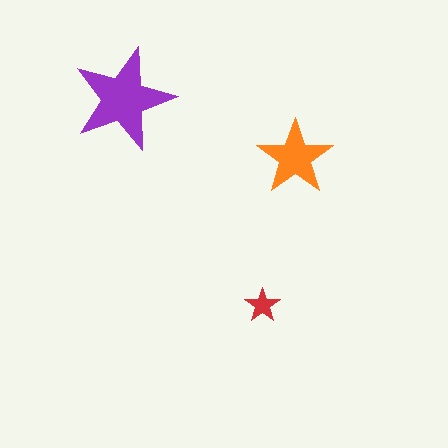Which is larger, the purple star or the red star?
The purple one.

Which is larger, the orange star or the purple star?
The purple one.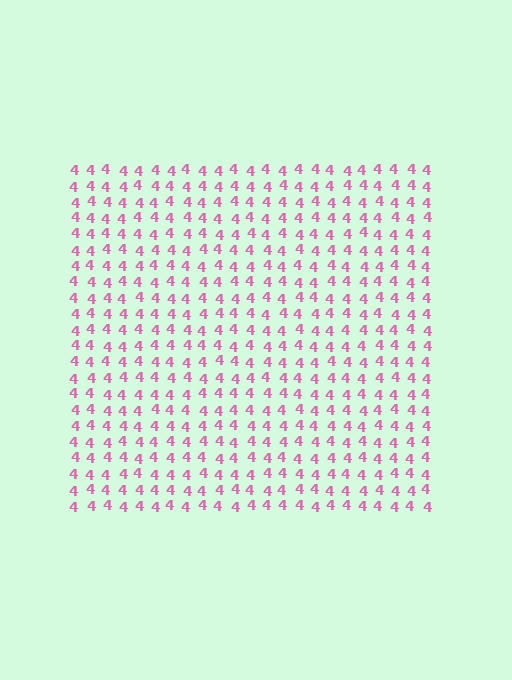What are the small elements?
The small elements are digit 4's.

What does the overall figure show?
The overall figure shows a square.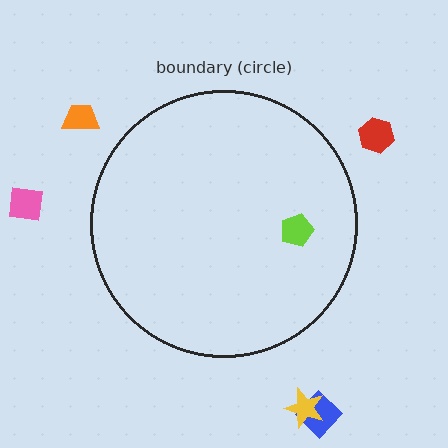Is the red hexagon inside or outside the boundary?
Outside.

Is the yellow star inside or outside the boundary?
Outside.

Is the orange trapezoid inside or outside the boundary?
Outside.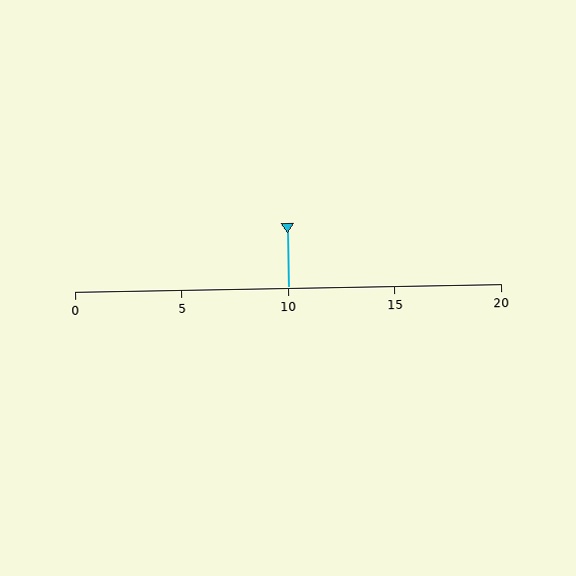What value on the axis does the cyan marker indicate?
The marker indicates approximately 10.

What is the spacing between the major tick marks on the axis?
The major ticks are spaced 5 apart.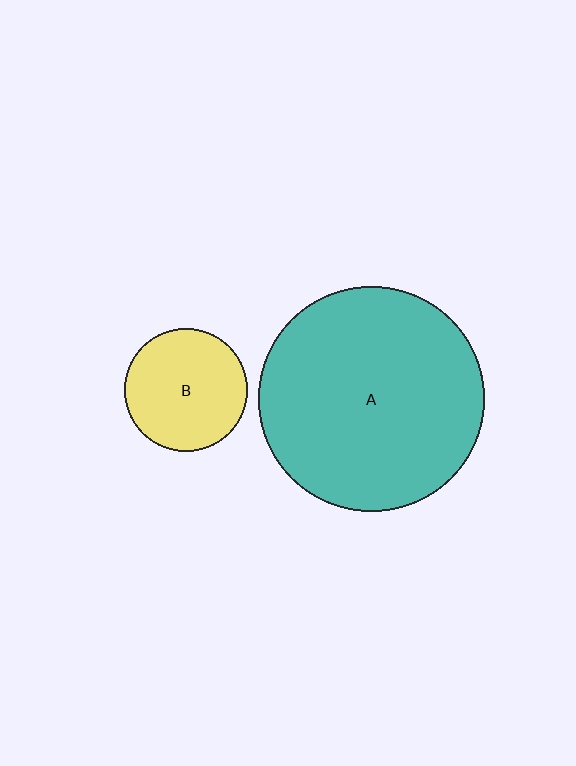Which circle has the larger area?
Circle A (teal).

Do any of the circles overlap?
No, none of the circles overlap.